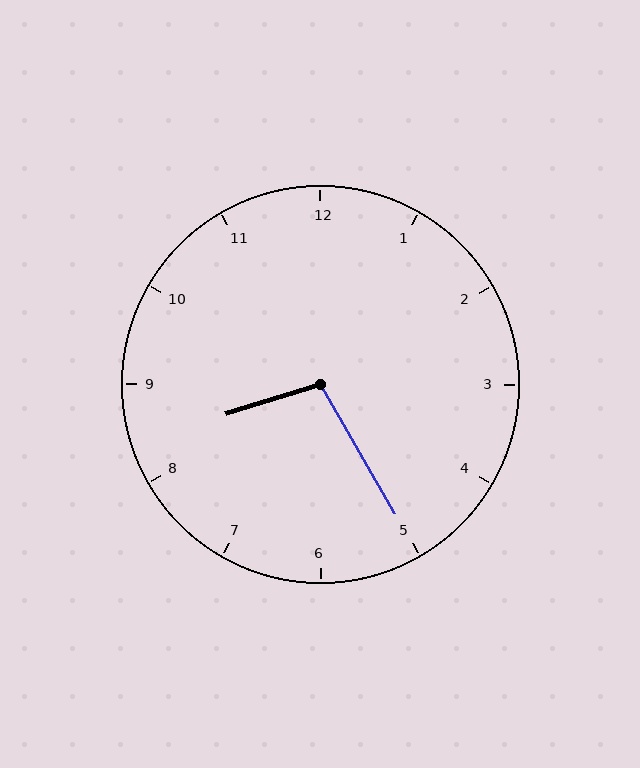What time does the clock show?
8:25.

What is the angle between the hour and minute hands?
Approximately 102 degrees.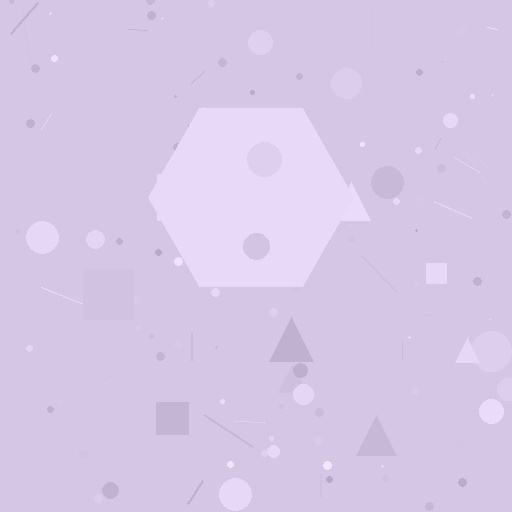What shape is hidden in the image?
A hexagon is hidden in the image.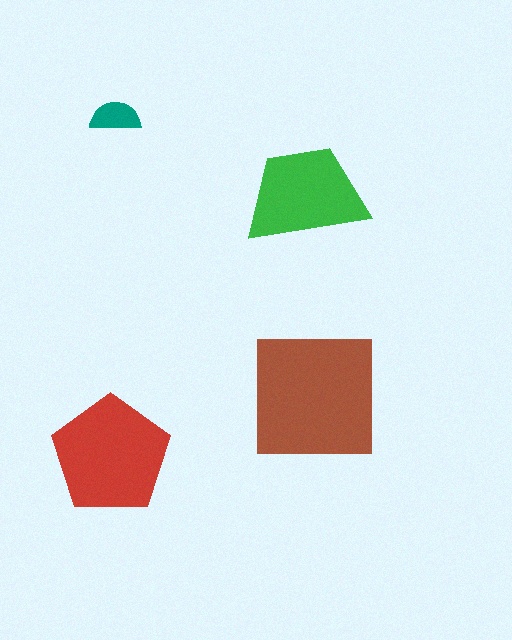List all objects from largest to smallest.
The brown square, the red pentagon, the green trapezoid, the teal semicircle.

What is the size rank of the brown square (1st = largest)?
1st.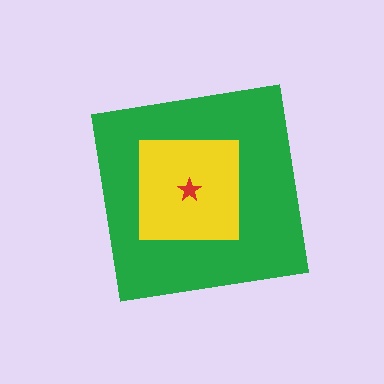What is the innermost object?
The red star.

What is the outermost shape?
The green square.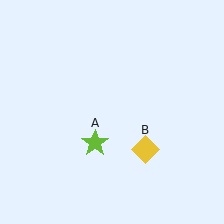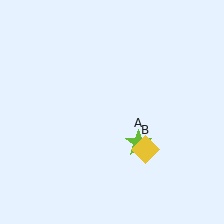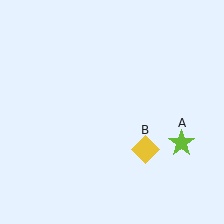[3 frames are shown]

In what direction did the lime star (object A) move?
The lime star (object A) moved right.